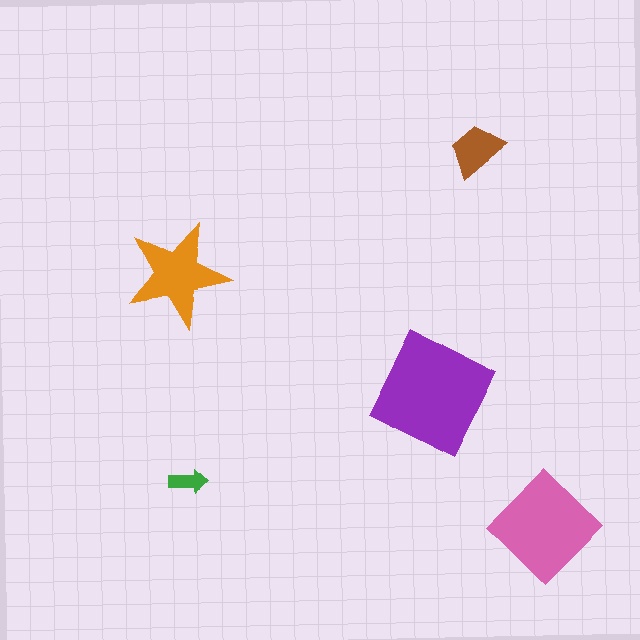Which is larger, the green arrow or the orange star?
The orange star.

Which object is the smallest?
The green arrow.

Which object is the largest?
The purple square.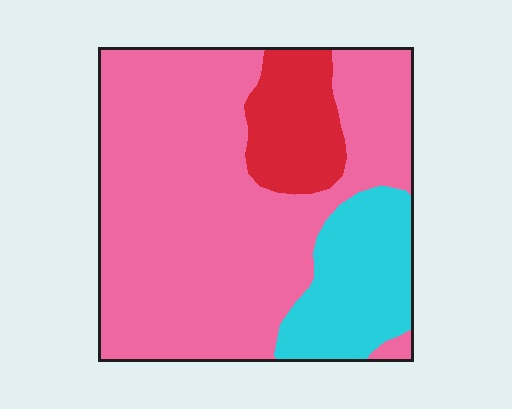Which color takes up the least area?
Red, at roughly 15%.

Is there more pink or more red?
Pink.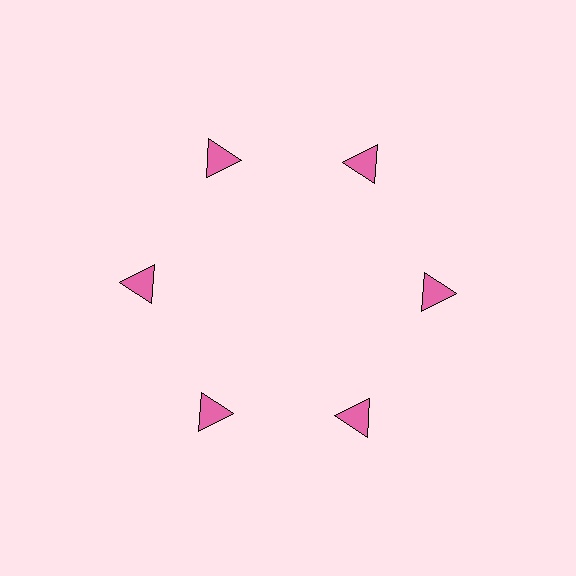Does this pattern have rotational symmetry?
Yes, this pattern has 6-fold rotational symmetry. It looks the same after rotating 60 degrees around the center.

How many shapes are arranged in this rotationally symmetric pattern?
There are 6 shapes, arranged in 6 groups of 1.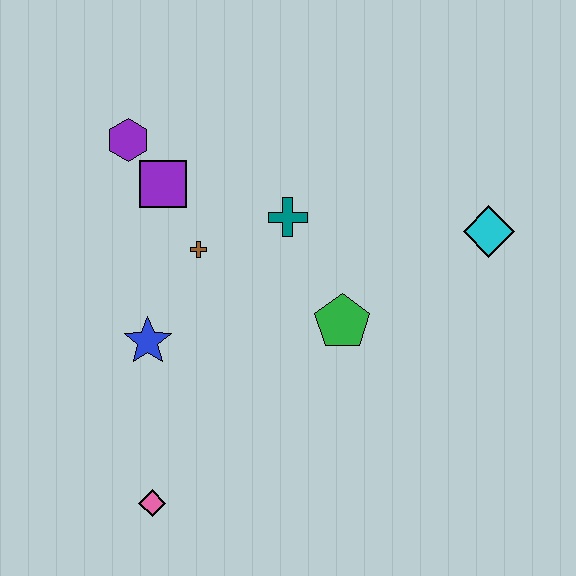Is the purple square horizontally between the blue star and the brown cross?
Yes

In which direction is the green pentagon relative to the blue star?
The green pentagon is to the right of the blue star.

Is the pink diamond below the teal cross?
Yes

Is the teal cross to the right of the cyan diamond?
No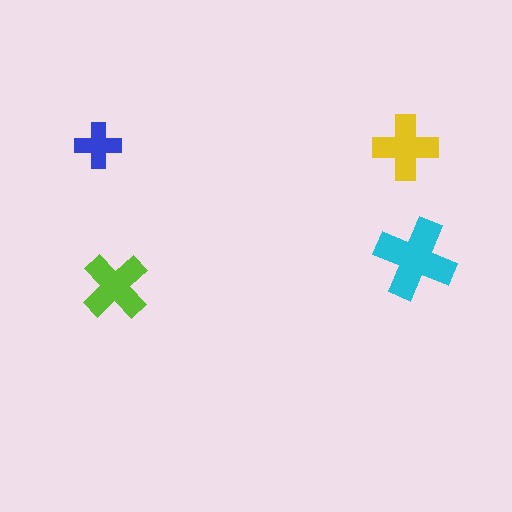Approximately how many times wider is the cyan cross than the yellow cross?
About 1.5 times wider.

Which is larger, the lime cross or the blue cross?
The lime one.